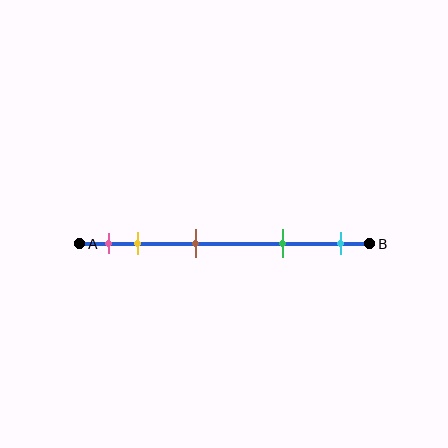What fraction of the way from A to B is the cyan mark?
The cyan mark is approximately 90% (0.9) of the way from A to B.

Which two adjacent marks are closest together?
The pink and yellow marks are the closest adjacent pair.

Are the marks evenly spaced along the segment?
No, the marks are not evenly spaced.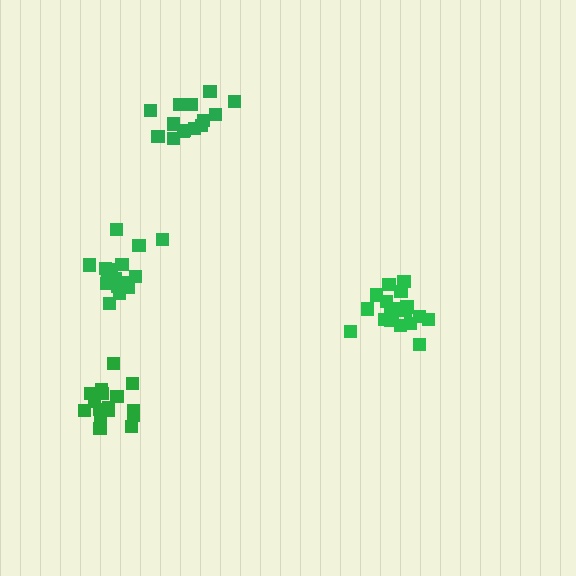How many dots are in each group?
Group 1: 19 dots, Group 2: 17 dots, Group 3: 15 dots, Group 4: 16 dots (67 total).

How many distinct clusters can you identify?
There are 4 distinct clusters.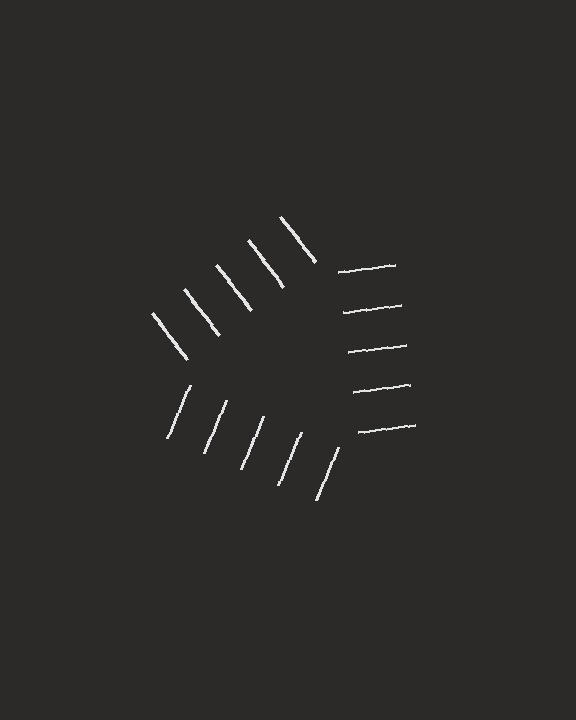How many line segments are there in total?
15 — 5 along each of the 3 edges.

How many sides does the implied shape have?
3 sides — the line-ends trace a triangle.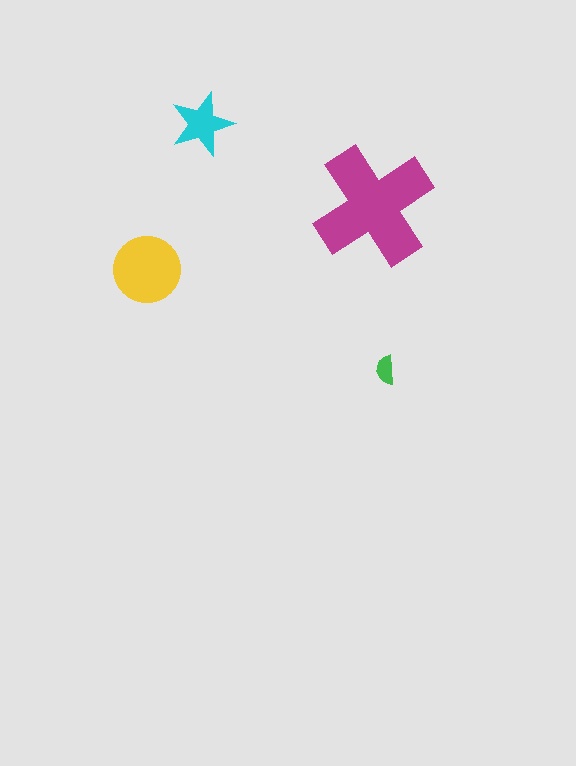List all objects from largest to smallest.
The magenta cross, the yellow circle, the cyan star, the green semicircle.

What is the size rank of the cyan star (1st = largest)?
3rd.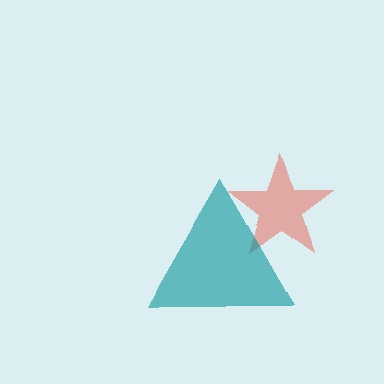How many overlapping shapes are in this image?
There are 2 overlapping shapes in the image.